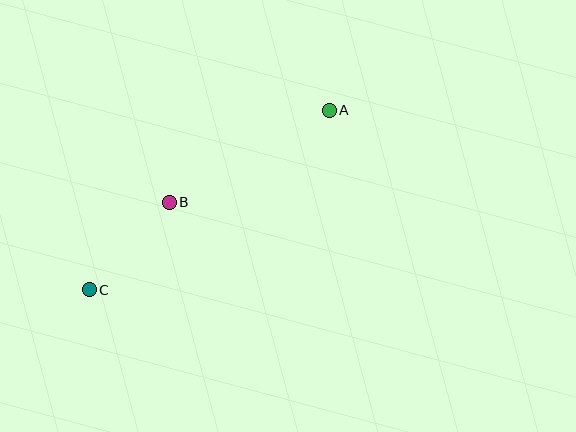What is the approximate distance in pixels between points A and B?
The distance between A and B is approximately 185 pixels.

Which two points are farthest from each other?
Points A and C are farthest from each other.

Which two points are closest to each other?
Points B and C are closest to each other.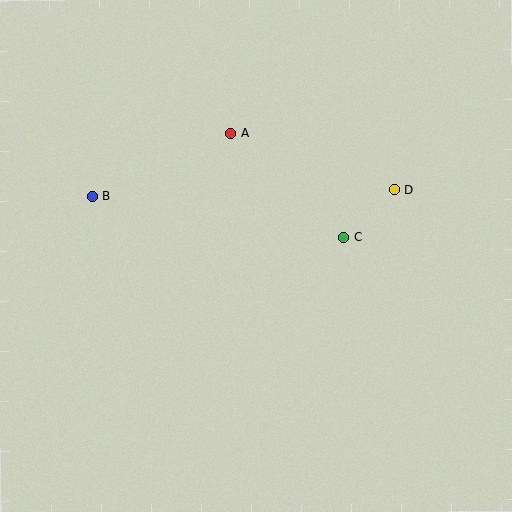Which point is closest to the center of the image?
Point C at (344, 237) is closest to the center.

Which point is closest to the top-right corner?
Point D is closest to the top-right corner.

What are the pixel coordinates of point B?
Point B is at (92, 196).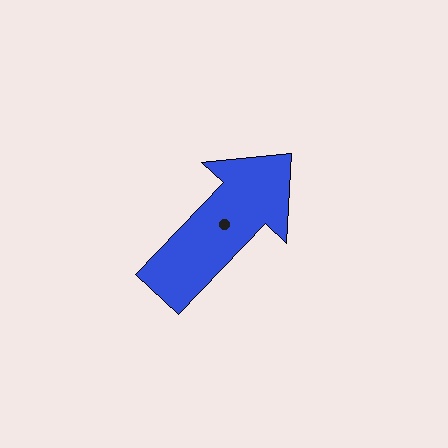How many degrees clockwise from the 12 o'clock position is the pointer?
Approximately 44 degrees.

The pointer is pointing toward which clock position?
Roughly 1 o'clock.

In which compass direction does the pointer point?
Northeast.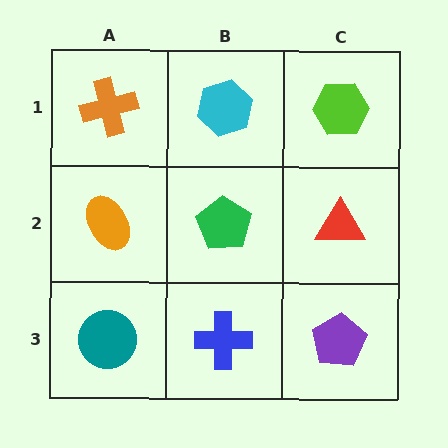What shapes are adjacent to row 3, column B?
A green pentagon (row 2, column B), a teal circle (row 3, column A), a purple pentagon (row 3, column C).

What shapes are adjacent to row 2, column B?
A cyan hexagon (row 1, column B), a blue cross (row 3, column B), an orange ellipse (row 2, column A), a red triangle (row 2, column C).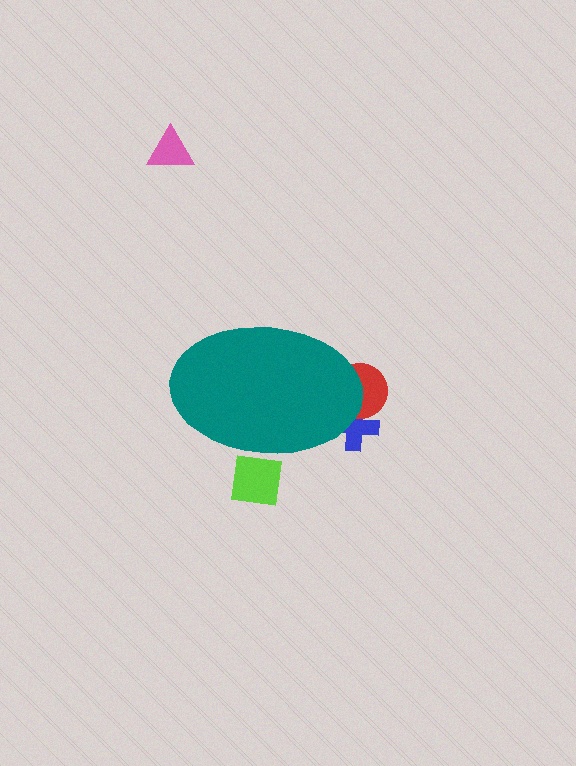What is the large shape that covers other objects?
A teal ellipse.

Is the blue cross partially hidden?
Yes, the blue cross is partially hidden behind the teal ellipse.